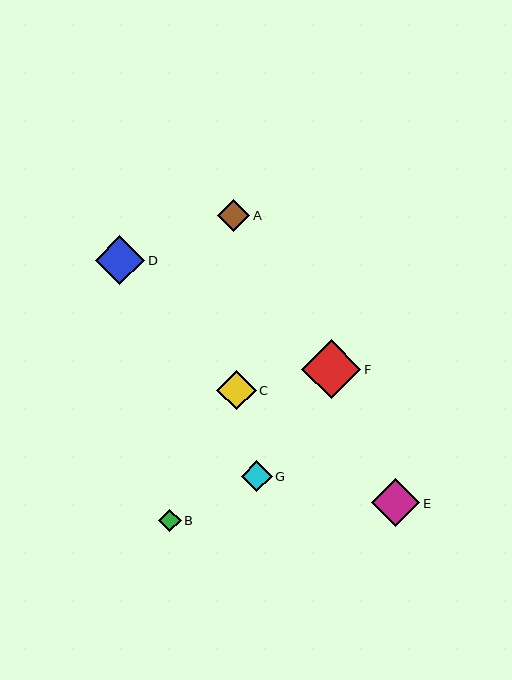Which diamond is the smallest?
Diamond B is the smallest with a size of approximately 22 pixels.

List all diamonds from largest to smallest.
From largest to smallest: F, D, E, C, A, G, B.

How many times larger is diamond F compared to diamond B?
Diamond F is approximately 2.6 times the size of diamond B.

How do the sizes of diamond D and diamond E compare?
Diamond D and diamond E are approximately the same size.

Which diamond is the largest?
Diamond F is the largest with a size of approximately 59 pixels.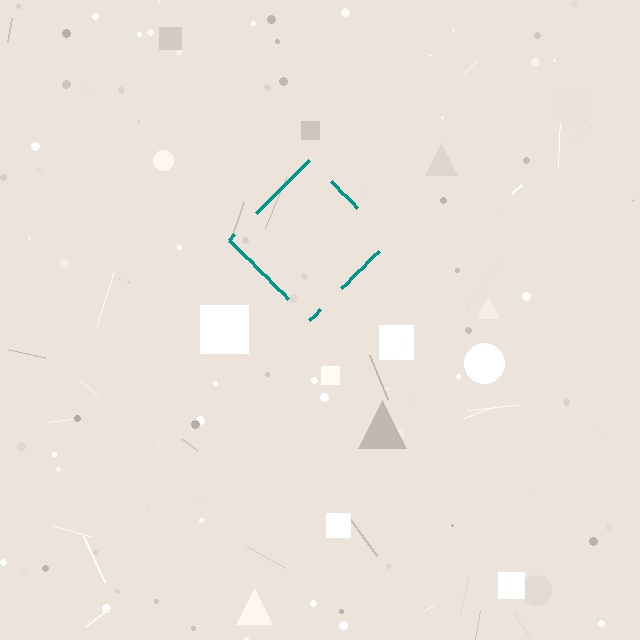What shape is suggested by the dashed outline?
The dashed outline suggests a diamond.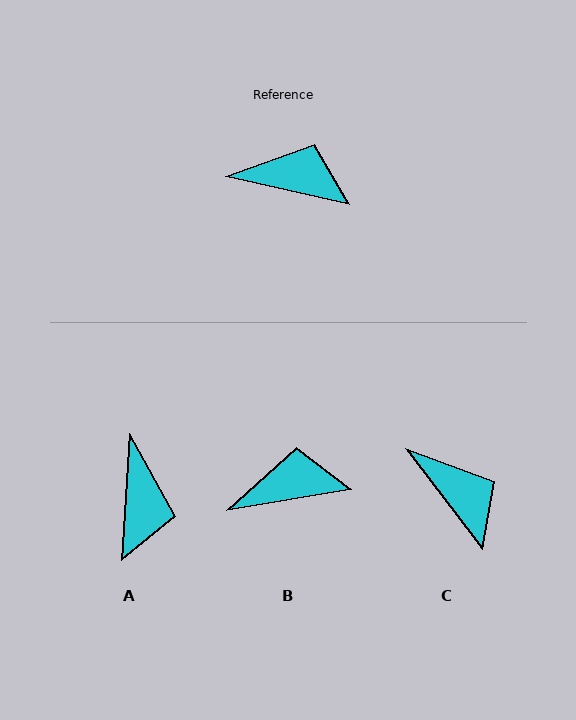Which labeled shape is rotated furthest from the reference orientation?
A, about 81 degrees away.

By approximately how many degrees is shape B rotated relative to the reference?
Approximately 22 degrees counter-clockwise.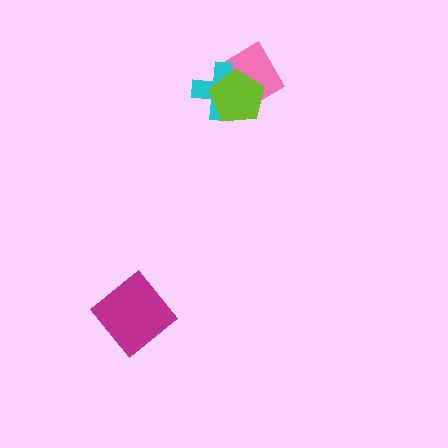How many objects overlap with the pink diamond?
2 objects overlap with the pink diamond.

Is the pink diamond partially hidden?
Yes, it is partially covered by another shape.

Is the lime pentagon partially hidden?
No, no other shape covers it.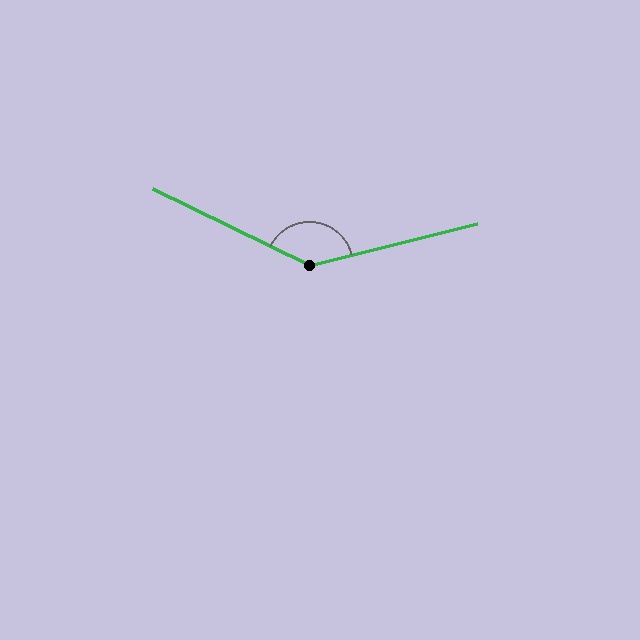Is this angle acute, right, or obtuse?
It is obtuse.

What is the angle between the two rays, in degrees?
Approximately 140 degrees.